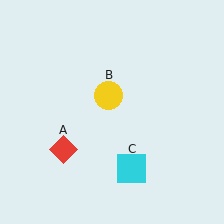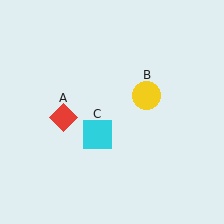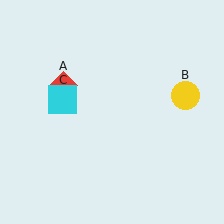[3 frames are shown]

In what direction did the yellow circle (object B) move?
The yellow circle (object B) moved right.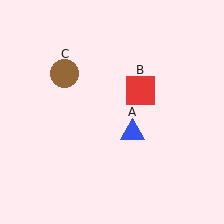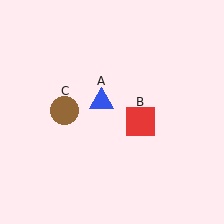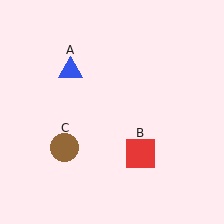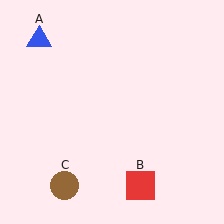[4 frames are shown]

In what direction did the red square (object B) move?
The red square (object B) moved down.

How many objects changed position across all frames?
3 objects changed position: blue triangle (object A), red square (object B), brown circle (object C).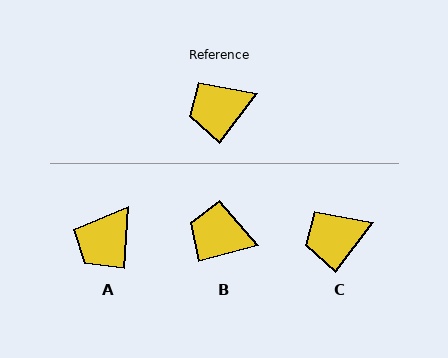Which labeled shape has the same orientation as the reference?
C.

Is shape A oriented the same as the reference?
No, it is off by about 34 degrees.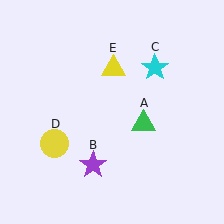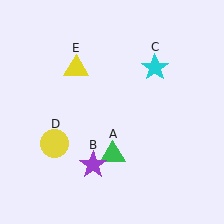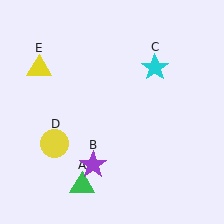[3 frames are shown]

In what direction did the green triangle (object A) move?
The green triangle (object A) moved down and to the left.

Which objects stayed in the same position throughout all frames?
Purple star (object B) and cyan star (object C) and yellow circle (object D) remained stationary.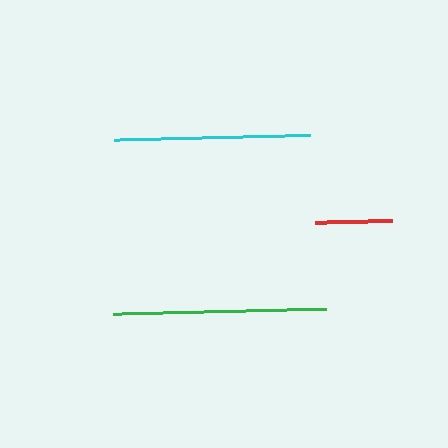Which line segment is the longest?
The green line is the longest at approximately 213 pixels.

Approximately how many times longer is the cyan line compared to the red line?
The cyan line is approximately 2.5 times the length of the red line.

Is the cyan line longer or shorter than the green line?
The green line is longer than the cyan line.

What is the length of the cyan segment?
The cyan segment is approximately 196 pixels long.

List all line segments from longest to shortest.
From longest to shortest: green, cyan, red.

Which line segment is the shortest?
The red line is the shortest at approximately 77 pixels.